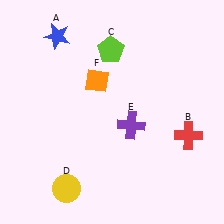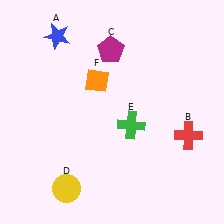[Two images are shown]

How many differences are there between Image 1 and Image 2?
There are 2 differences between the two images.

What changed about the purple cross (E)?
In Image 1, E is purple. In Image 2, it changed to green.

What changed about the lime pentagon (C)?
In Image 1, C is lime. In Image 2, it changed to magenta.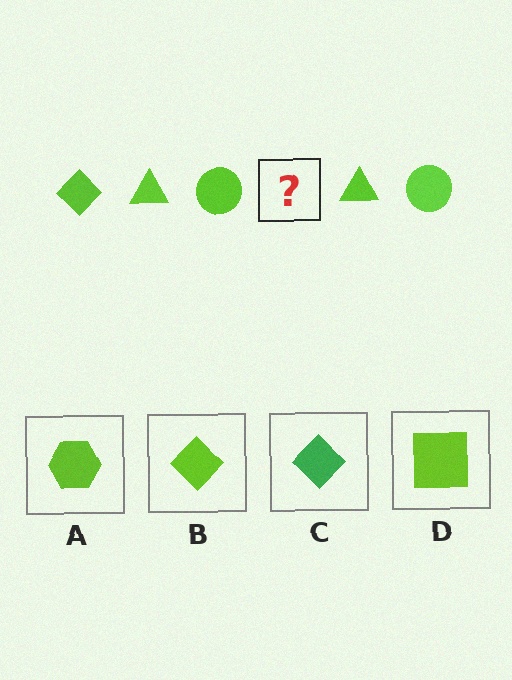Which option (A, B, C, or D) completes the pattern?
B.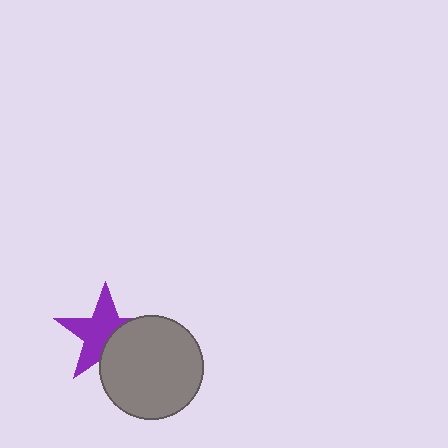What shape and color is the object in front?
The object in front is a gray circle.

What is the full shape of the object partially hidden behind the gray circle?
The partially hidden object is a purple star.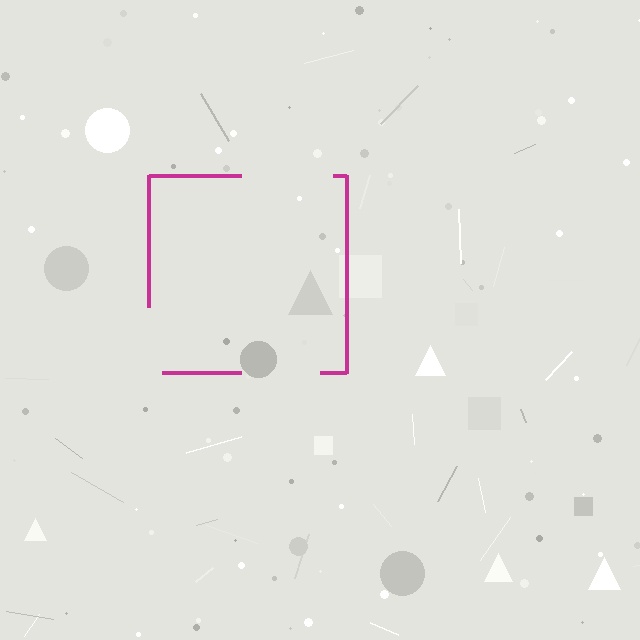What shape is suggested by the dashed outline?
The dashed outline suggests a square.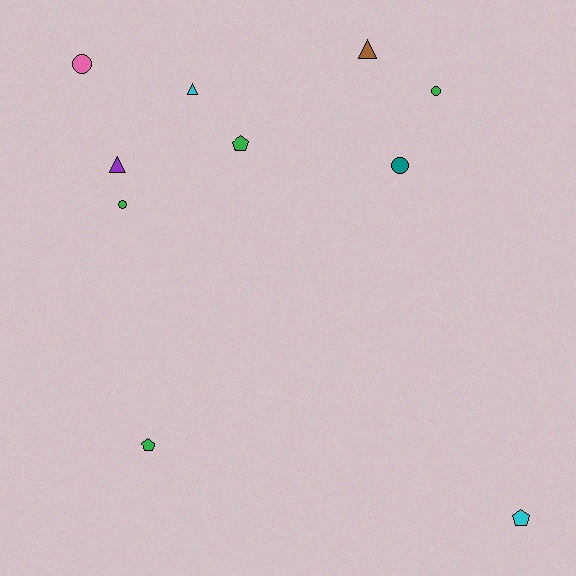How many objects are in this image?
There are 10 objects.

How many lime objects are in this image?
There are no lime objects.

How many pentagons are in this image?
There are 3 pentagons.